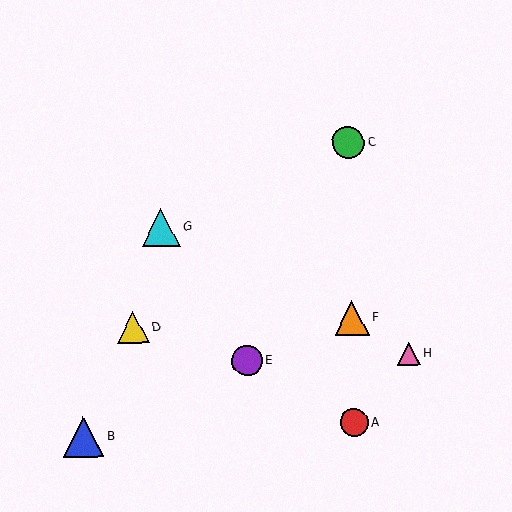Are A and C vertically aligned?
Yes, both are at x≈354.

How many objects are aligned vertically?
3 objects (A, C, F) are aligned vertically.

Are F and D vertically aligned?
No, F is at x≈352 and D is at x≈133.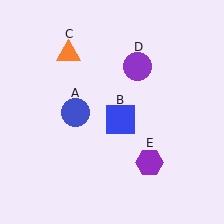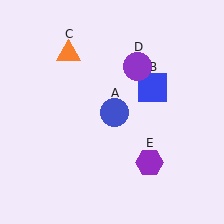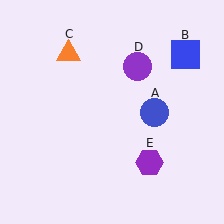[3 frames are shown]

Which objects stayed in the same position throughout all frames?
Orange triangle (object C) and purple circle (object D) and purple hexagon (object E) remained stationary.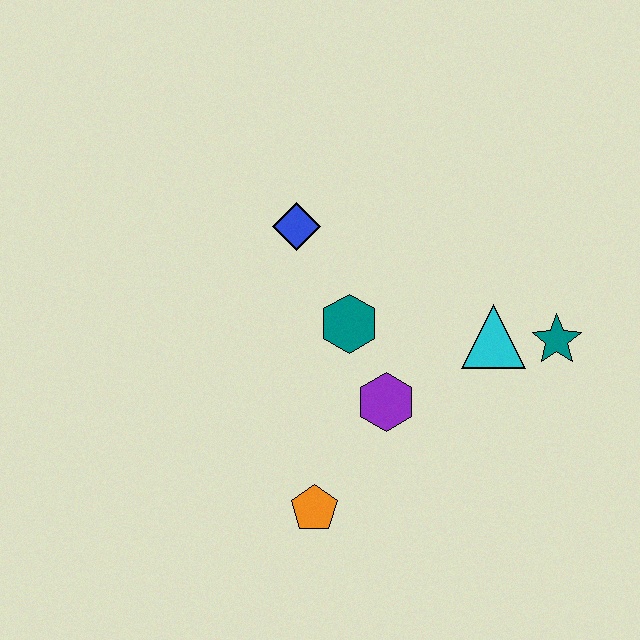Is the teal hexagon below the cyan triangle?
No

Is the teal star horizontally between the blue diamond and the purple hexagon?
No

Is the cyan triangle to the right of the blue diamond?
Yes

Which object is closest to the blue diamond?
The teal hexagon is closest to the blue diamond.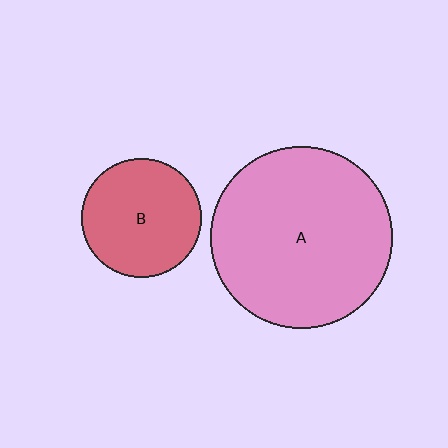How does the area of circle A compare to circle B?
Approximately 2.3 times.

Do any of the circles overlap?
No, none of the circles overlap.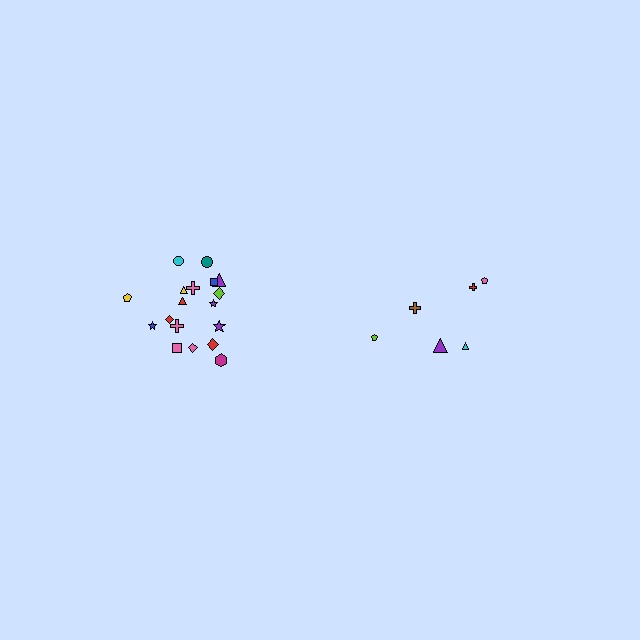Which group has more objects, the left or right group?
The left group.